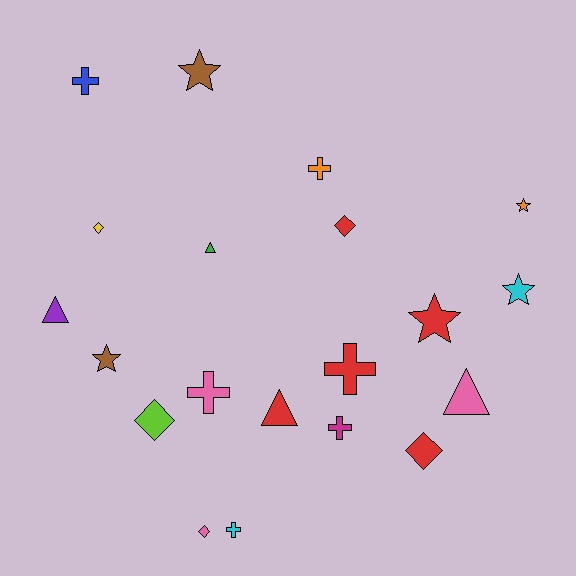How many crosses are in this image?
There are 6 crosses.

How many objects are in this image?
There are 20 objects.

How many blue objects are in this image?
There is 1 blue object.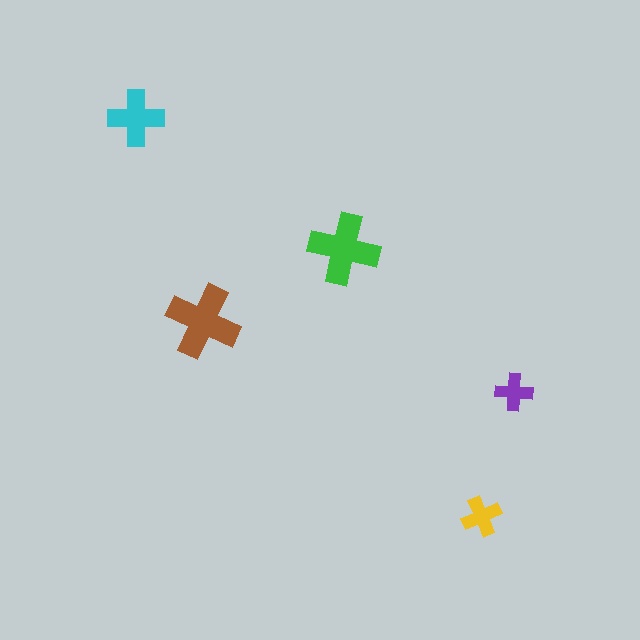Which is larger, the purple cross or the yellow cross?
The yellow one.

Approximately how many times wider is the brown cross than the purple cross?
About 2 times wider.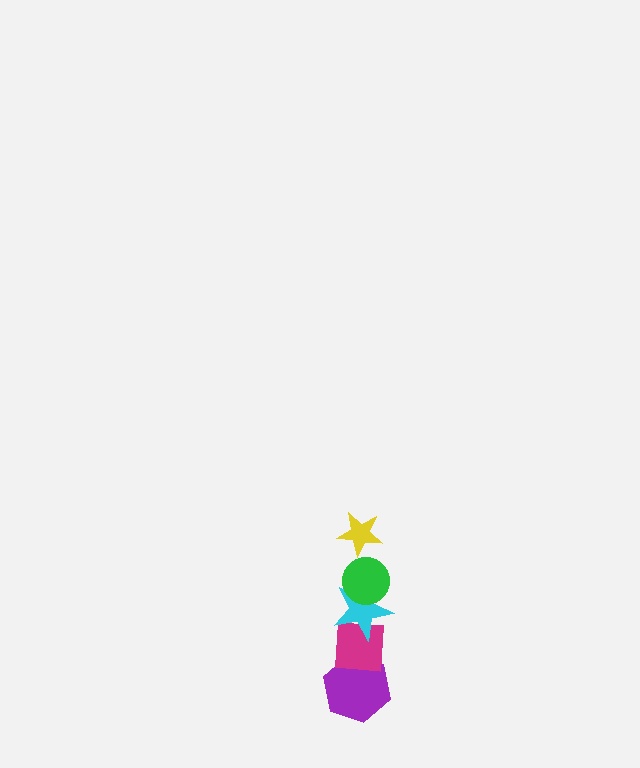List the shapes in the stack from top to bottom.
From top to bottom: the yellow star, the green circle, the cyan star, the magenta square, the purple hexagon.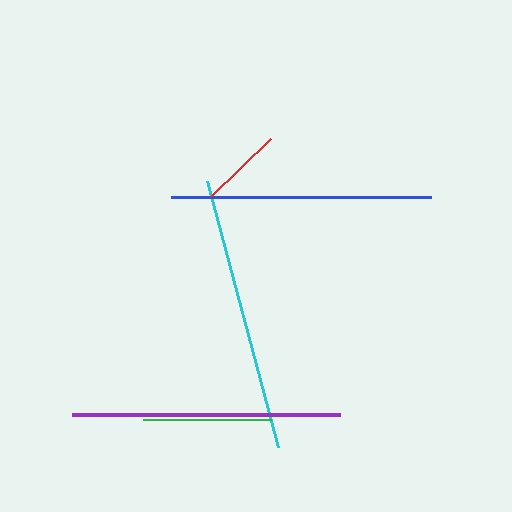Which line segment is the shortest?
The red line is the shortest at approximately 84 pixels.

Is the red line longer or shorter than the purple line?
The purple line is longer than the red line.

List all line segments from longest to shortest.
From longest to shortest: cyan, purple, blue, green, red.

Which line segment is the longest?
The cyan line is the longest at approximately 276 pixels.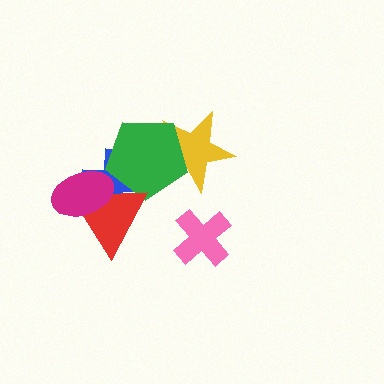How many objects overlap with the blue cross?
3 objects overlap with the blue cross.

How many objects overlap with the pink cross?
0 objects overlap with the pink cross.